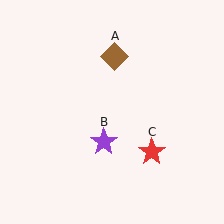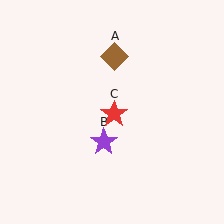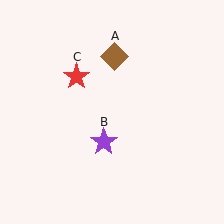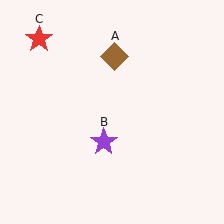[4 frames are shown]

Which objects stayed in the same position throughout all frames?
Brown diamond (object A) and purple star (object B) remained stationary.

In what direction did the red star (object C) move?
The red star (object C) moved up and to the left.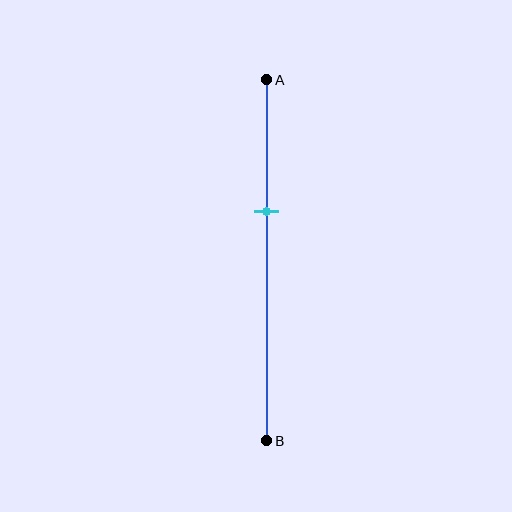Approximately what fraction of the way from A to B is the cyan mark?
The cyan mark is approximately 35% of the way from A to B.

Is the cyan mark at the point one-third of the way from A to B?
No, the mark is at about 35% from A, not at the 33% one-third point.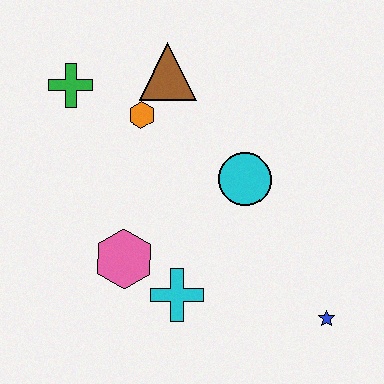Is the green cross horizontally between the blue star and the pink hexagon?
No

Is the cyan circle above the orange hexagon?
No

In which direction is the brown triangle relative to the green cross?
The brown triangle is to the right of the green cross.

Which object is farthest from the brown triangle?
The blue star is farthest from the brown triangle.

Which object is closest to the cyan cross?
The pink hexagon is closest to the cyan cross.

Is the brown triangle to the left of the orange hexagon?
No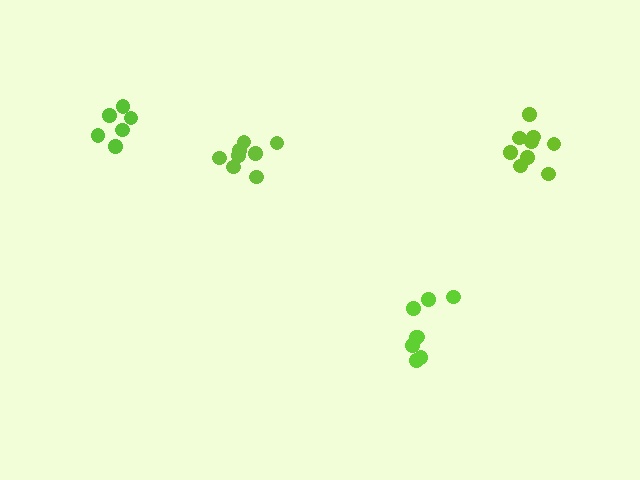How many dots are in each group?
Group 1: 8 dots, Group 2: 6 dots, Group 3: 9 dots, Group 4: 8 dots (31 total).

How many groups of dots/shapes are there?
There are 4 groups.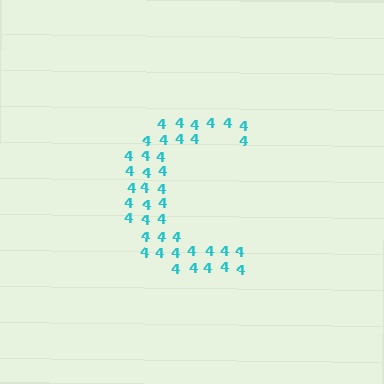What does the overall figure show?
The overall figure shows the letter C.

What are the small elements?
The small elements are digit 4's.